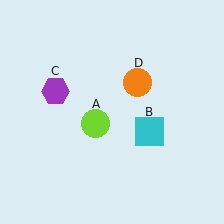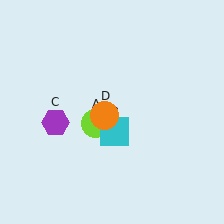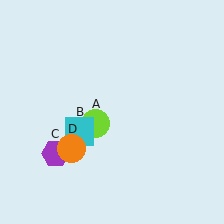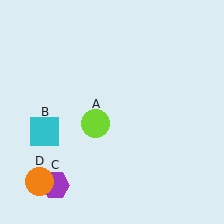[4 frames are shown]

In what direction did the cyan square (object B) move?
The cyan square (object B) moved left.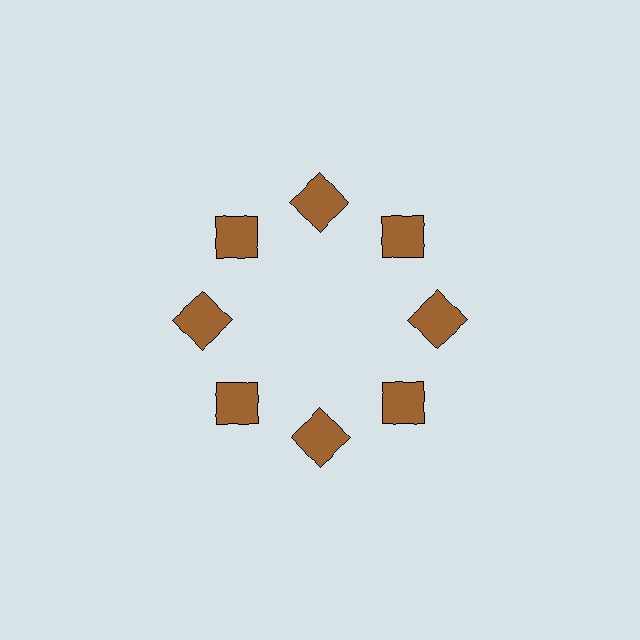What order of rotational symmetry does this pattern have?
This pattern has 8-fold rotational symmetry.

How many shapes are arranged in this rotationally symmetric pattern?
There are 8 shapes, arranged in 8 groups of 1.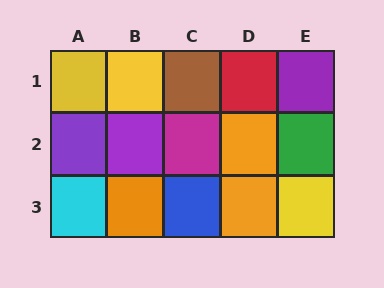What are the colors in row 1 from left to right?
Yellow, yellow, brown, red, purple.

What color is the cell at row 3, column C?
Blue.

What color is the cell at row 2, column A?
Purple.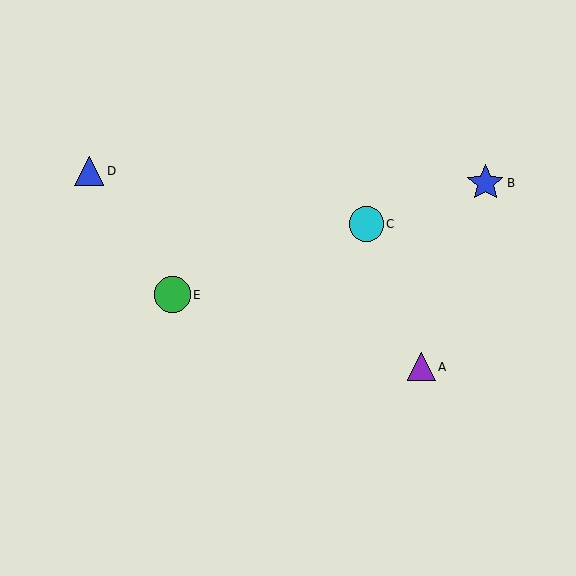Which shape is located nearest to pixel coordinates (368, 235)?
The cyan circle (labeled C) at (366, 224) is nearest to that location.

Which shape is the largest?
The blue star (labeled B) is the largest.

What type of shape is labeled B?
Shape B is a blue star.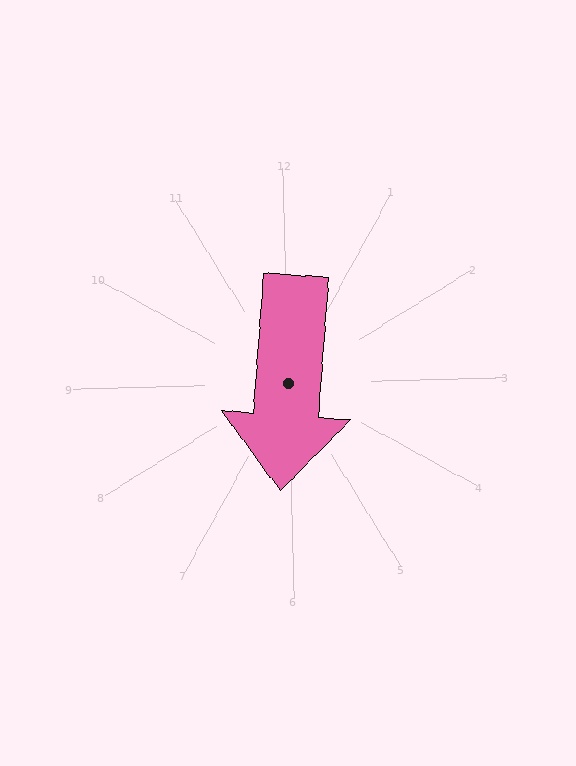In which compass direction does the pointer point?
South.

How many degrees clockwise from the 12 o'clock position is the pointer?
Approximately 186 degrees.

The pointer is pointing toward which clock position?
Roughly 6 o'clock.